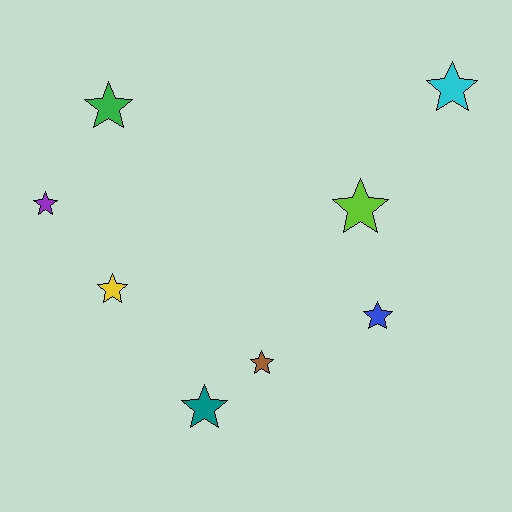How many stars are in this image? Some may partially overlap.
There are 8 stars.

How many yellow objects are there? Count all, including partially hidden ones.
There is 1 yellow object.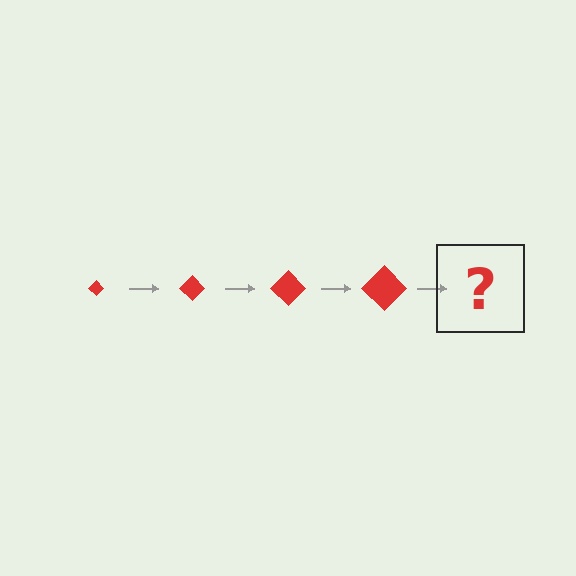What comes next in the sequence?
The next element should be a red diamond, larger than the previous one.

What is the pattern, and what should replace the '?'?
The pattern is that the diamond gets progressively larger each step. The '?' should be a red diamond, larger than the previous one.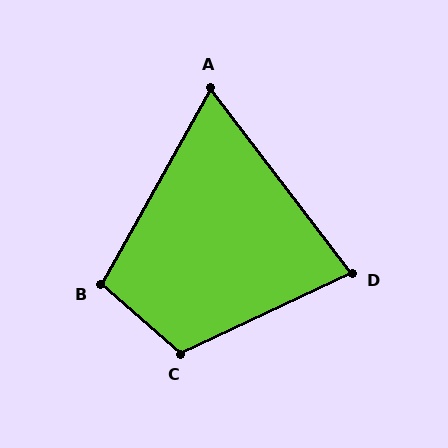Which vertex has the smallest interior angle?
A, at approximately 66 degrees.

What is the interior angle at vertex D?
Approximately 78 degrees (acute).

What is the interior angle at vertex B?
Approximately 102 degrees (obtuse).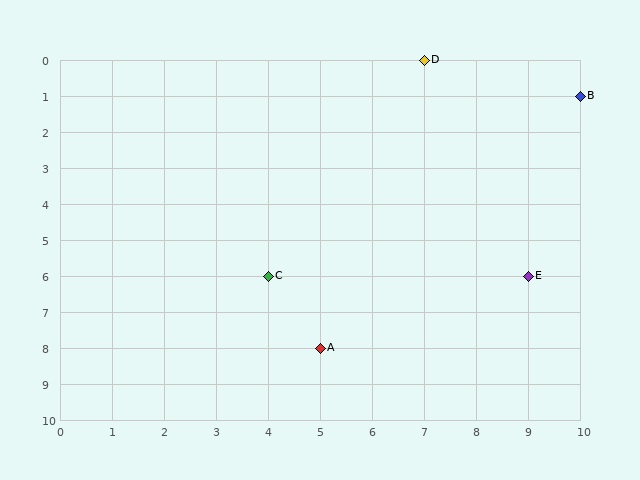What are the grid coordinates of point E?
Point E is at grid coordinates (9, 6).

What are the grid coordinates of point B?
Point B is at grid coordinates (10, 1).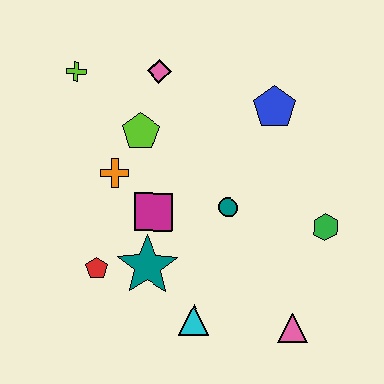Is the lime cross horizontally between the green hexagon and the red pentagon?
No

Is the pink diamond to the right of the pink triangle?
No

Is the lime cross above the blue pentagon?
Yes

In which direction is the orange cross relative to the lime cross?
The orange cross is below the lime cross.